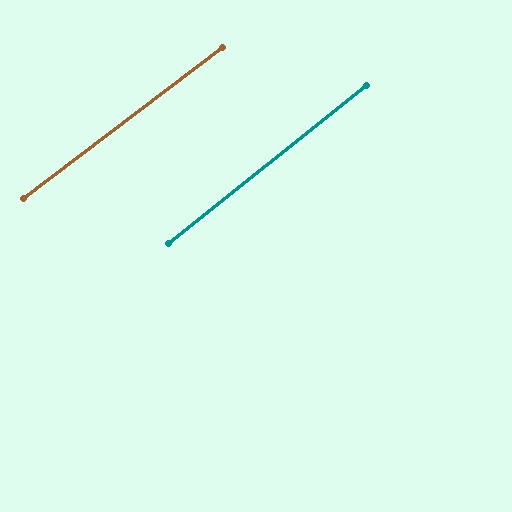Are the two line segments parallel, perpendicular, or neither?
Parallel — their directions differ by only 1.5°.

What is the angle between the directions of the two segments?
Approximately 1 degree.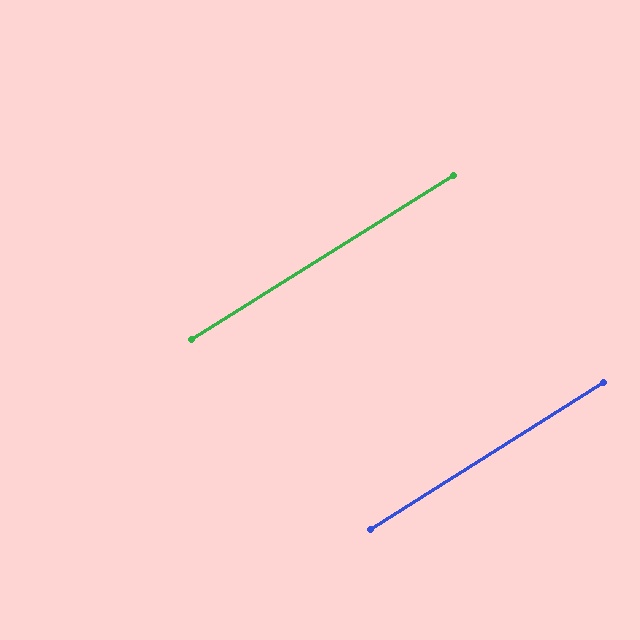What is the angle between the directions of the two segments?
Approximately 0 degrees.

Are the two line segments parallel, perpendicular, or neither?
Parallel — their directions differ by only 0.0°.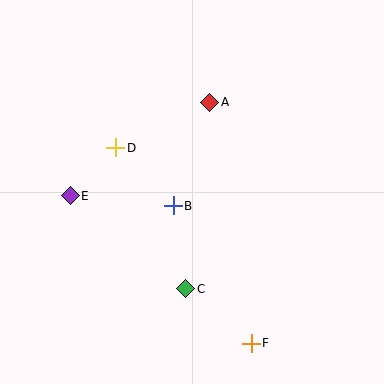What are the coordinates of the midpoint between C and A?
The midpoint between C and A is at (198, 195).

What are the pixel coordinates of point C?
Point C is at (186, 289).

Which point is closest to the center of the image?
Point B at (173, 206) is closest to the center.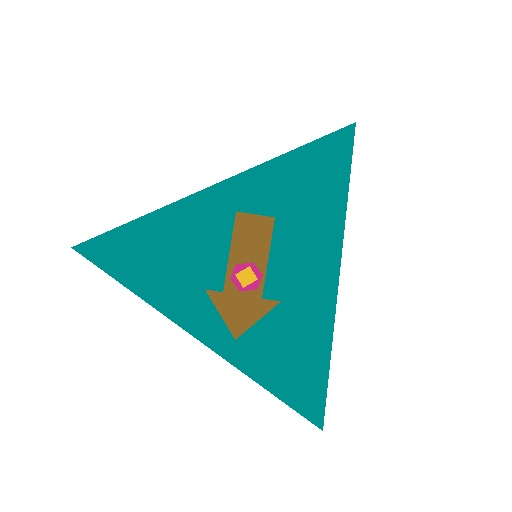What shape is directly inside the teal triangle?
The brown arrow.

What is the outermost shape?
The teal triangle.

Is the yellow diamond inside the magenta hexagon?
Yes.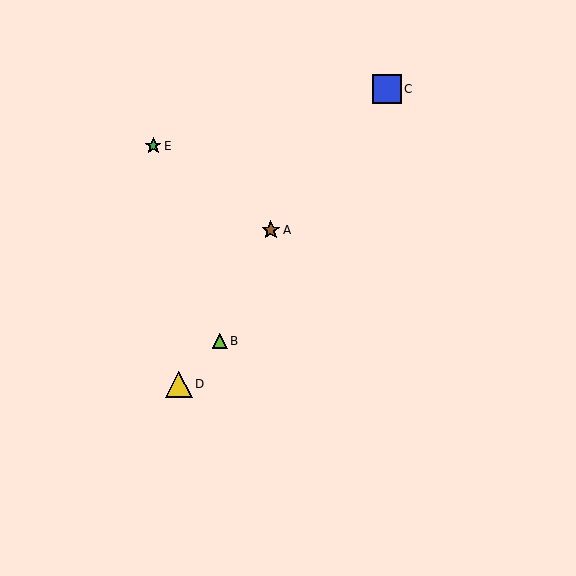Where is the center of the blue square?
The center of the blue square is at (387, 89).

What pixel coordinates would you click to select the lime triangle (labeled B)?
Click at (220, 341) to select the lime triangle B.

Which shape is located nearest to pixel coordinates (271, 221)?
The brown star (labeled A) at (271, 230) is nearest to that location.